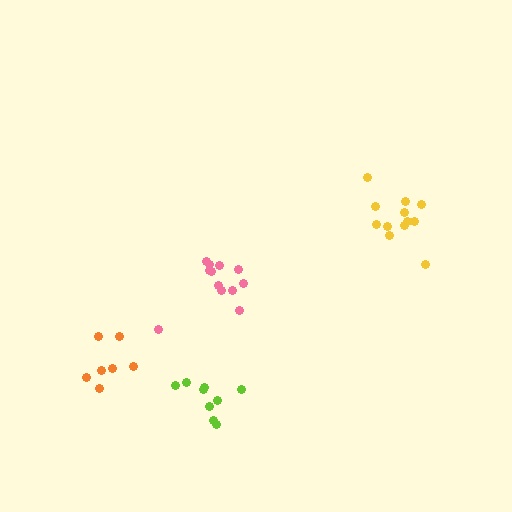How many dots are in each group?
Group 1: 9 dots, Group 2: 7 dots, Group 3: 12 dots, Group 4: 12 dots (40 total).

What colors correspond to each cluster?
The clusters are colored: lime, orange, yellow, pink.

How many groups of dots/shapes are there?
There are 4 groups.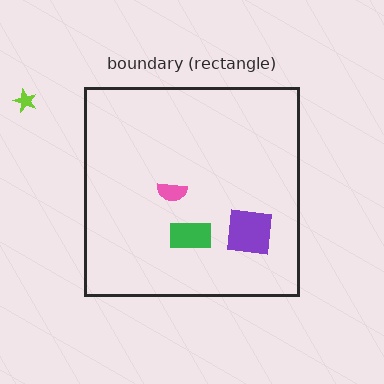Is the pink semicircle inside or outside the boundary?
Inside.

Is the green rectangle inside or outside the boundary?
Inside.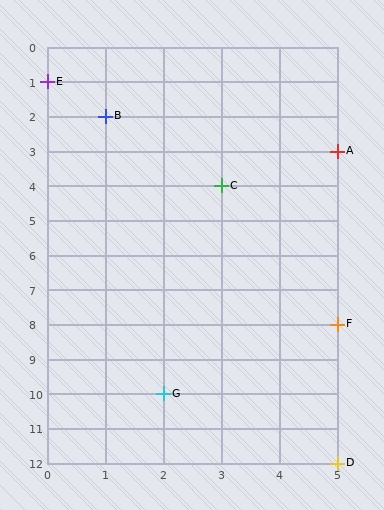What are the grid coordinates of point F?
Point F is at grid coordinates (5, 8).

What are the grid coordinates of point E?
Point E is at grid coordinates (0, 1).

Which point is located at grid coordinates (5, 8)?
Point F is at (5, 8).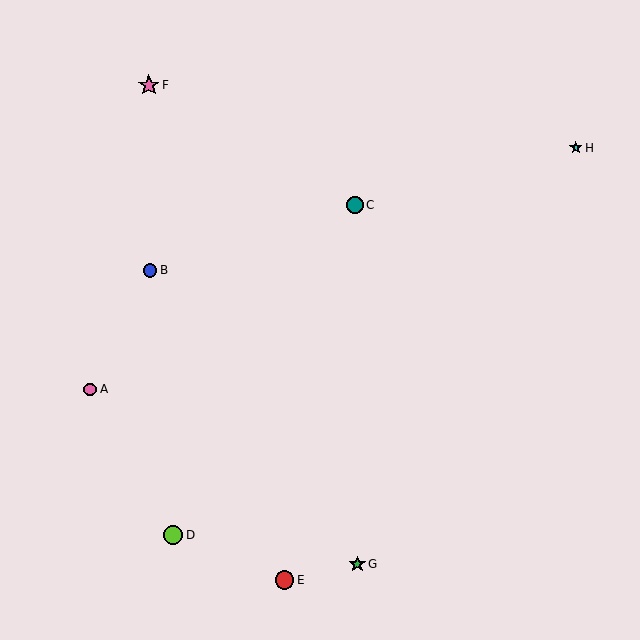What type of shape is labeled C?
Shape C is a teal circle.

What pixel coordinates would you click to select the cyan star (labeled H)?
Click at (576, 148) to select the cyan star H.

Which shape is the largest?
The pink star (labeled F) is the largest.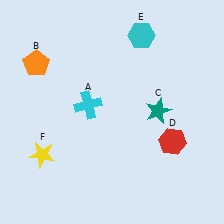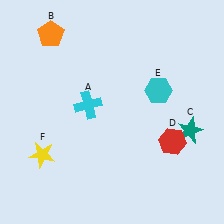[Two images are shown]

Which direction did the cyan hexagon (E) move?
The cyan hexagon (E) moved down.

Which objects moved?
The objects that moved are: the orange pentagon (B), the teal star (C), the cyan hexagon (E).